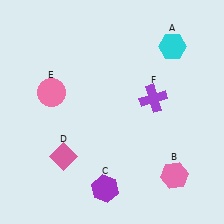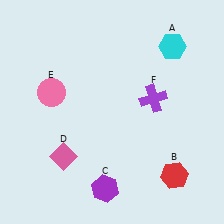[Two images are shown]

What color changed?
The hexagon (B) changed from pink in Image 1 to red in Image 2.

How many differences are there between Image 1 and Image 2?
There is 1 difference between the two images.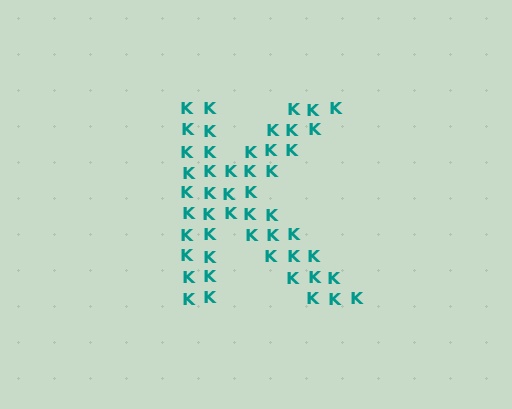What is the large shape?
The large shape is the letter K.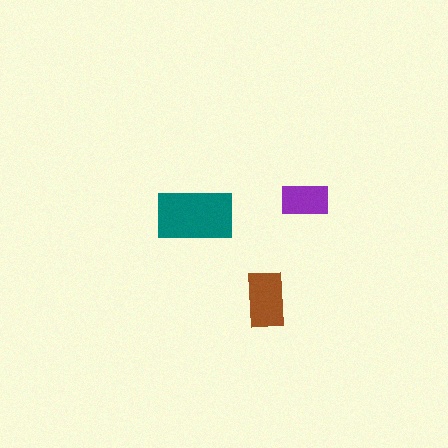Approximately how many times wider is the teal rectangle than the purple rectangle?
About 1.5 times wider.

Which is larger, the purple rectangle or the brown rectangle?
The brown one.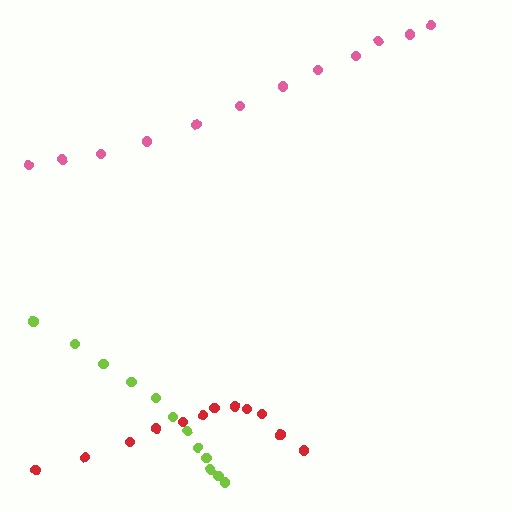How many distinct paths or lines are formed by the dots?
There are 3 distinct paths.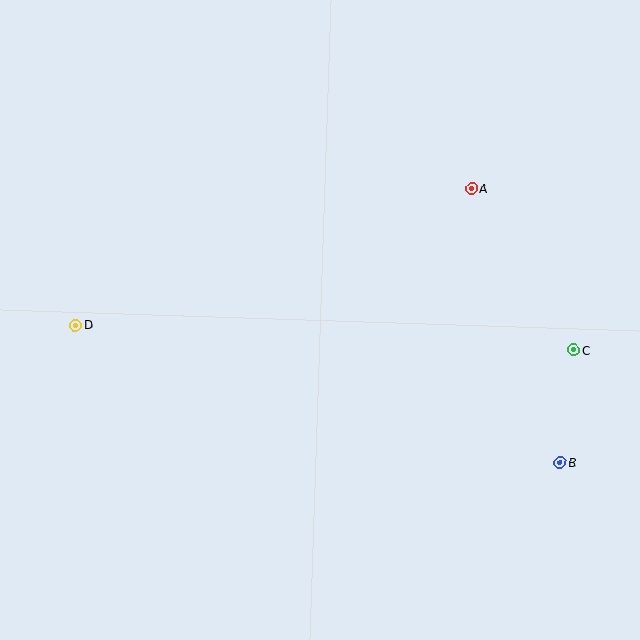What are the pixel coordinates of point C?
Point C is at (574, 350).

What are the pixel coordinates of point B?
Point B is at (560, 463).